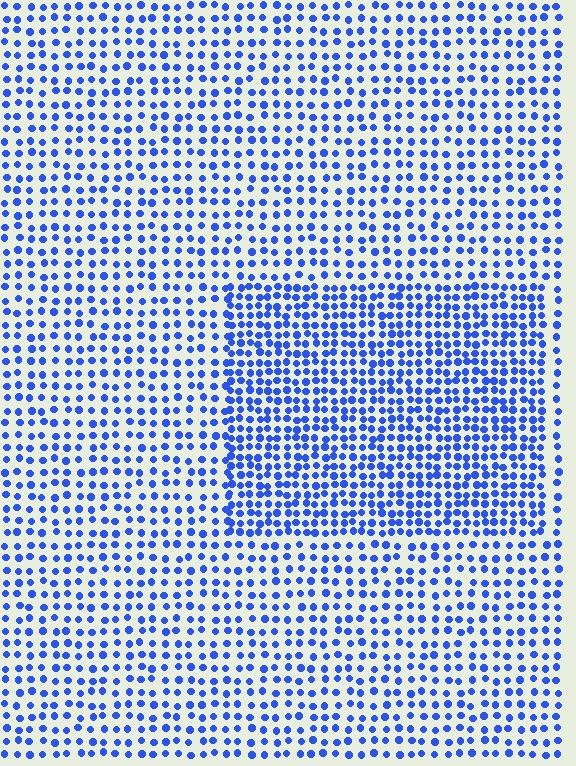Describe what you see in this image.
The image contains small blue elements arranged at two different densities. A rectangle-shaped region is visible where the elements are more densely packed than the surrounding area.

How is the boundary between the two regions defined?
The boundary is defined by a change in element density (approximately 1.7x ratio). All elements are the same color, size, and shape.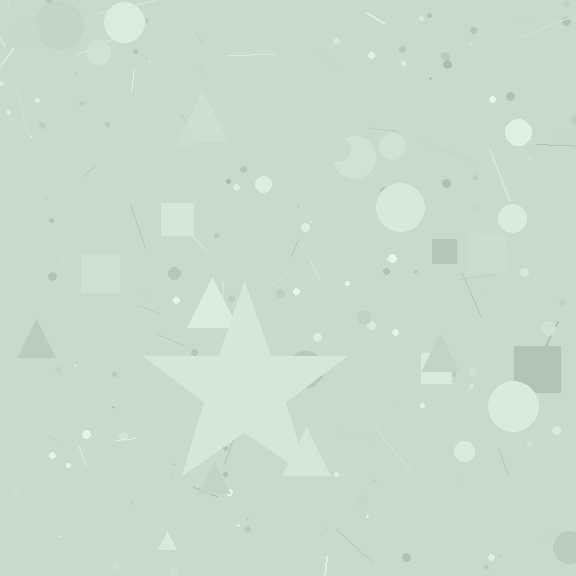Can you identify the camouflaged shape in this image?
The camouflaged shape is a star.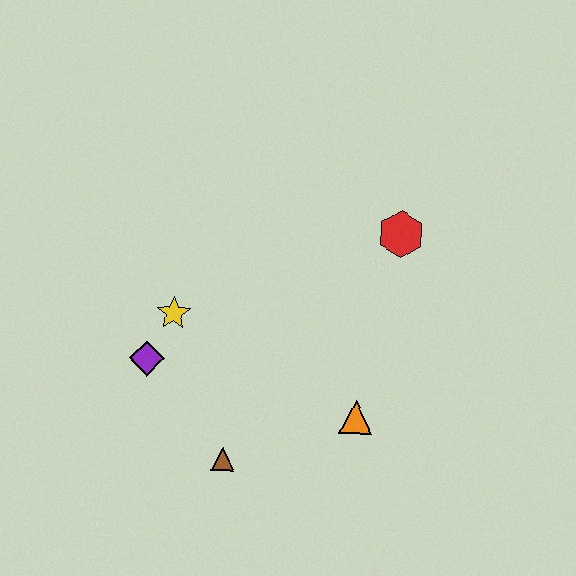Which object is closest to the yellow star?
The purple diamond is closest to the yellow star.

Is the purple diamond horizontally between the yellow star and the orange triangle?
No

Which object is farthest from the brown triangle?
The red hexagon is farthest from the brown triangle.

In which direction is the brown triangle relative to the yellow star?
The brown triangle is below the yellow star.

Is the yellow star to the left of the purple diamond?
No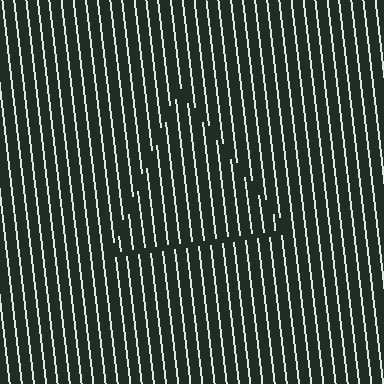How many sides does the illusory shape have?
3 sides — the line-ends trace a triangle.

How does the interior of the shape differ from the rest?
The interior of the shape contains the same grating, shifted by half a period — the contour is defined by the phase discontinuity where line-ends from the inner and outer gratings abut.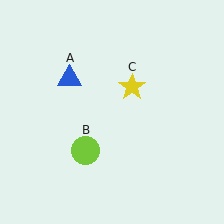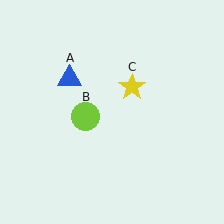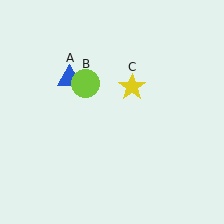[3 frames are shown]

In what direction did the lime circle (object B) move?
The lime circle (object B) moved up.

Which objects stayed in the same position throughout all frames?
Blue triangle (object A) and yellow star (object C) remained stationary.